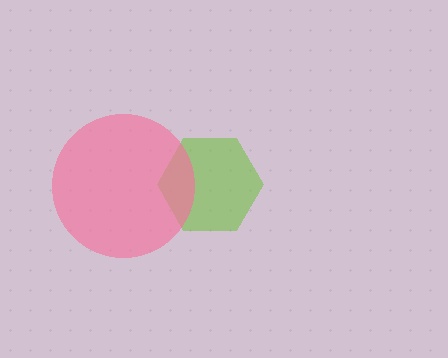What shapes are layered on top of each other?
The layered shapes are: a lime hexagon, a pink circle.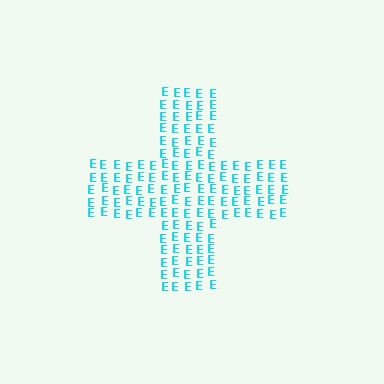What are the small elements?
The small elements are letter E's.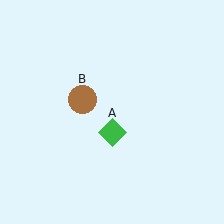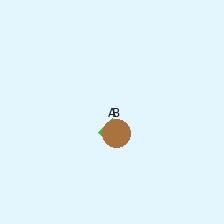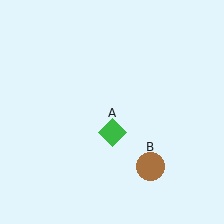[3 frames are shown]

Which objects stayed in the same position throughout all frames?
Green diamond (object A) remained stationary.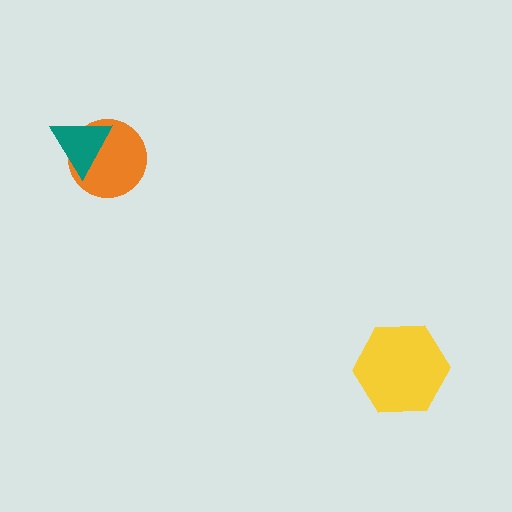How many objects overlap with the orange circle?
1 object overlaps with the orange circle.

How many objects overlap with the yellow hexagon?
0 objects overlap with the yellow hexagon.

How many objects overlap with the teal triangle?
1 object overlaps with the teal triangle.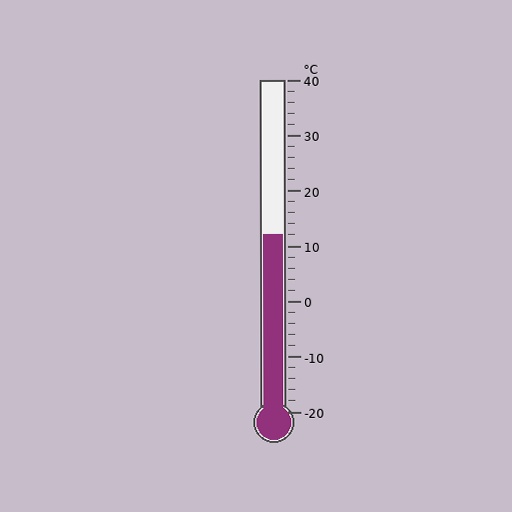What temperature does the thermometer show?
The thermometer shows approximately 12°C.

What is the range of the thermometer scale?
The thermometer scale ranges from -20°C to 40°C.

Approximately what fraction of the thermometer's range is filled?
The thermometer is filled to approximately 55% of its range.